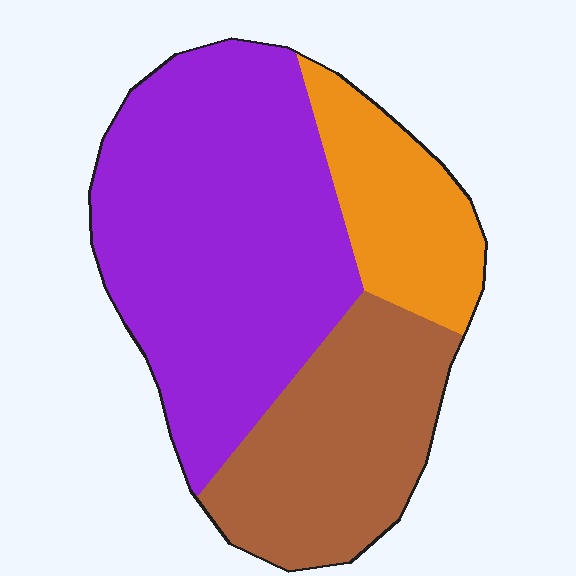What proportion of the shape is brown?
Brown takes up between a quarter and a half of the shape.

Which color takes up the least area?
Orange, at roughly 20%.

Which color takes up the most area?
Purple, at roughly 55%.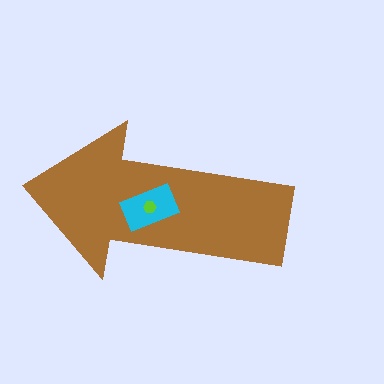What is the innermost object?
The lime hexagon.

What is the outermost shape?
The brown arrow.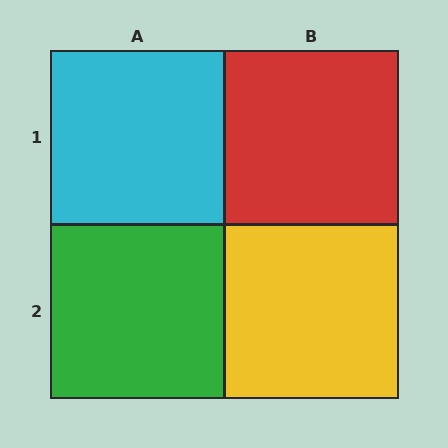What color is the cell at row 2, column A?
Green.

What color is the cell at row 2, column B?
Yellow.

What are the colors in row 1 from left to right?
Cyan, red.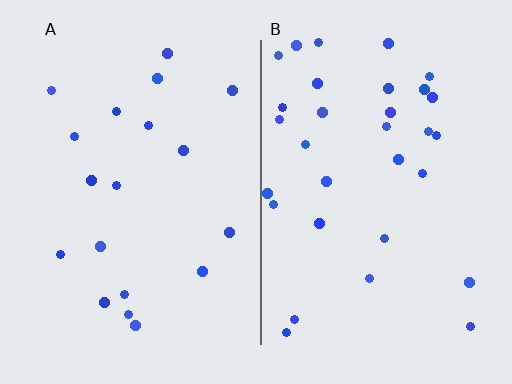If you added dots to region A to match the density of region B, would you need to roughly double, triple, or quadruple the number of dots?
Approximately double.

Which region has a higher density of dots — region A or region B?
B (the right).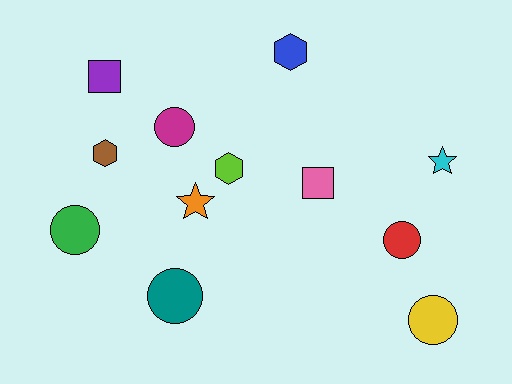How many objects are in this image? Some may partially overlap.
There are 12 objects.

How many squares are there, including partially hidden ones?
There are 2 squares.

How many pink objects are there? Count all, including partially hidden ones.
There is 1 pink object.